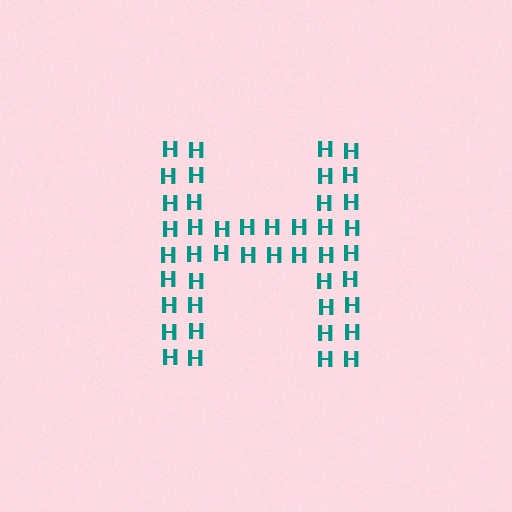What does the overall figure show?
The overall figure shows the letter H.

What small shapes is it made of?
It is made of small letter H's.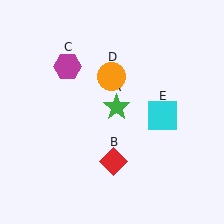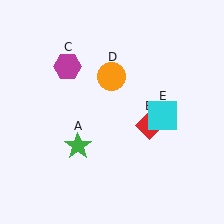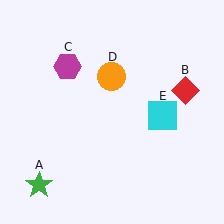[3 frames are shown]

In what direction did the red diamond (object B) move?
The red diamond (object B) moved up and to the right.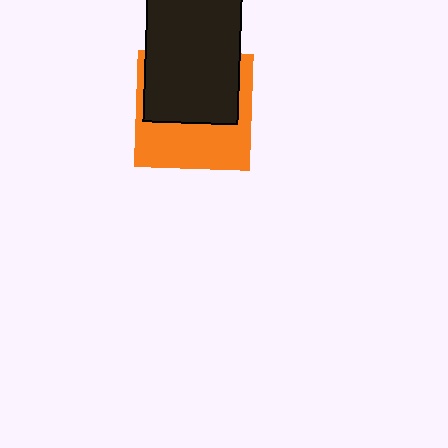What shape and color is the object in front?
The object in front is a black rectangle.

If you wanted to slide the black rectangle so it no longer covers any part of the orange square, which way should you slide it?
Slide it up — that is the most direct way to separate the two shapes.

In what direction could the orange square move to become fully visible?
The orange square could move down. That would shift it out from behind the black rectangle entirely.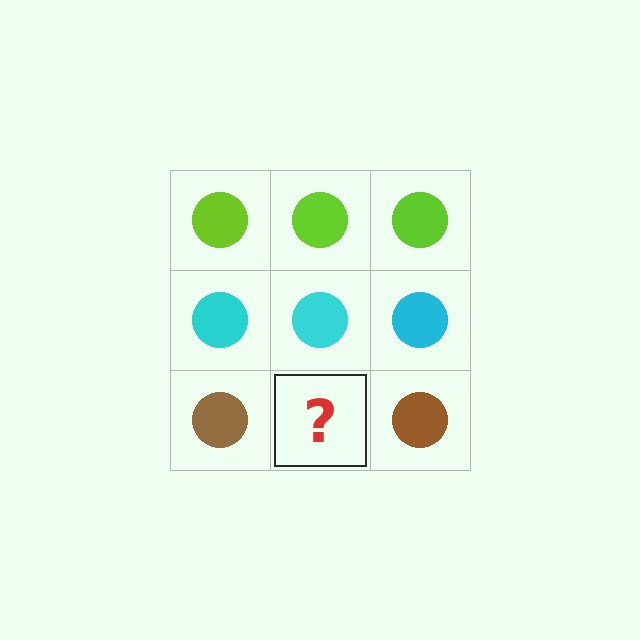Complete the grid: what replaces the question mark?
The question mark should be replaced with a brown circle.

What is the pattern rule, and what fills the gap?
The rule is that each row has a consistent color. The gap should be filled with a brown circle.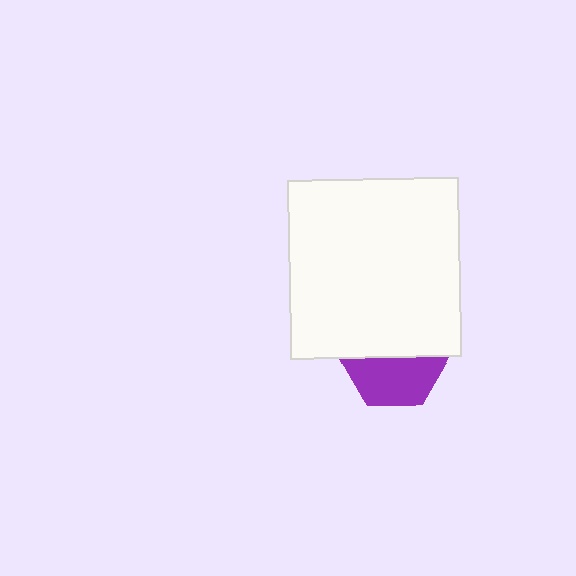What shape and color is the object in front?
The object in front is a white rectangle.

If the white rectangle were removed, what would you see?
You would see the complete purple hexagon.